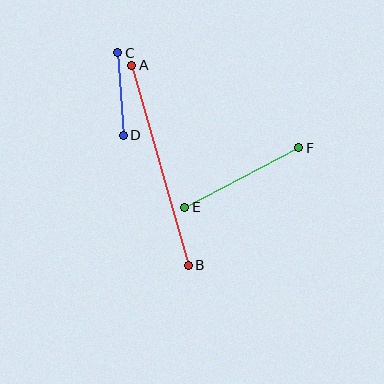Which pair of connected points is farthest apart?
Points A and B are farthest apart.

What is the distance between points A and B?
The distance is approximately 208 pixels.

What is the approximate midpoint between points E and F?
The midpoint is at approximately (242, 178) pixels.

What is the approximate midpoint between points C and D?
The midpoint is at approximately (121, 94) pixels.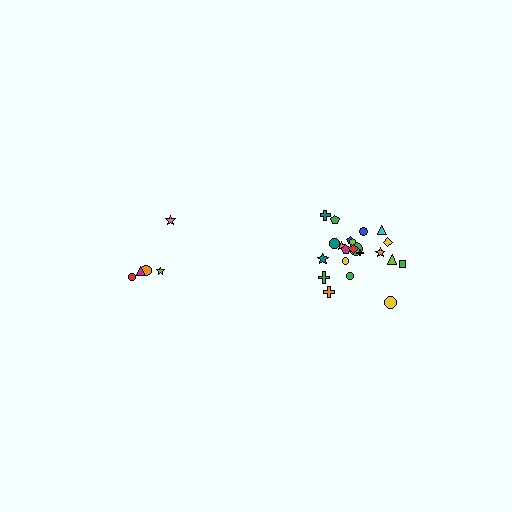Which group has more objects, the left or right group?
The right group.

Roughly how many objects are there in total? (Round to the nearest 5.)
Roughly 25 objects in total.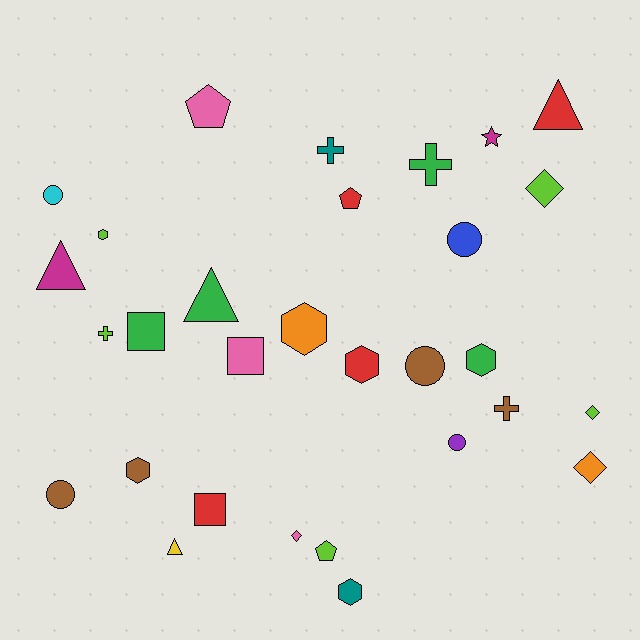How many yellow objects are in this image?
There is 1 yellow object.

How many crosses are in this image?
There are 4 crosses.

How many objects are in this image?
There are 30 objects.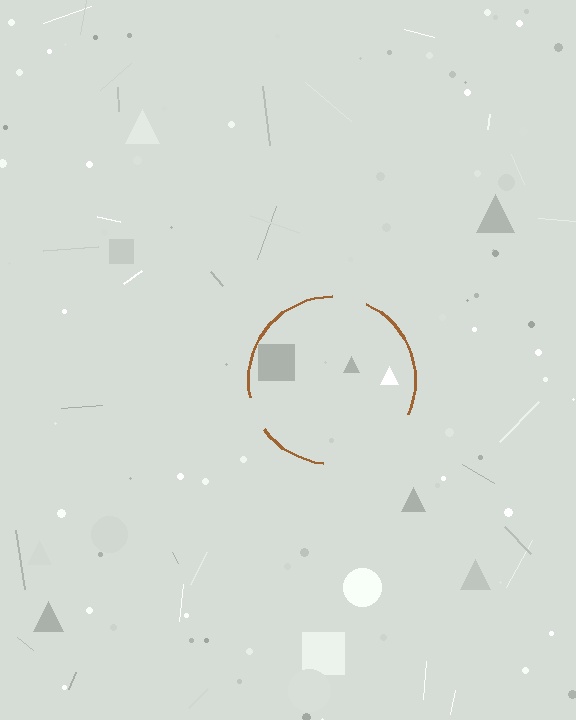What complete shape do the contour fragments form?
The contour fragments form a circle.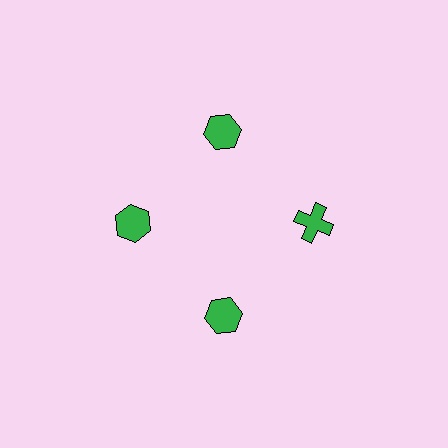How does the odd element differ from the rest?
It has a different shape: cross instead of hexagon.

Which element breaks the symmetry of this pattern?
The green cross at roughly the 3 o'clock position breaks the symmetry. All other shapes are green hexagons.